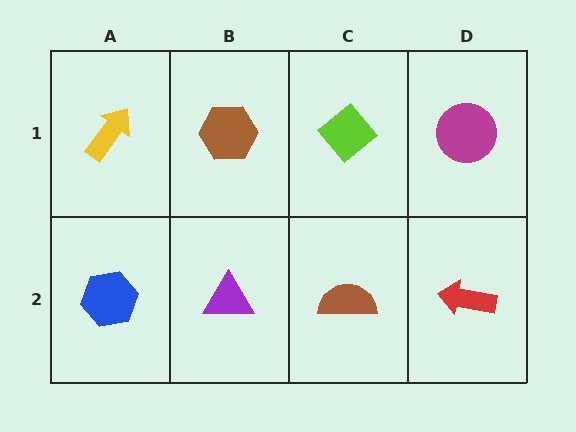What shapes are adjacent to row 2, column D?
A magenta circle (row 1, column D), a brown semicircle (row 2, column C).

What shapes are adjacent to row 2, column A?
A yellow arrow (row 1, column A), a purple triangle (row 2, column B).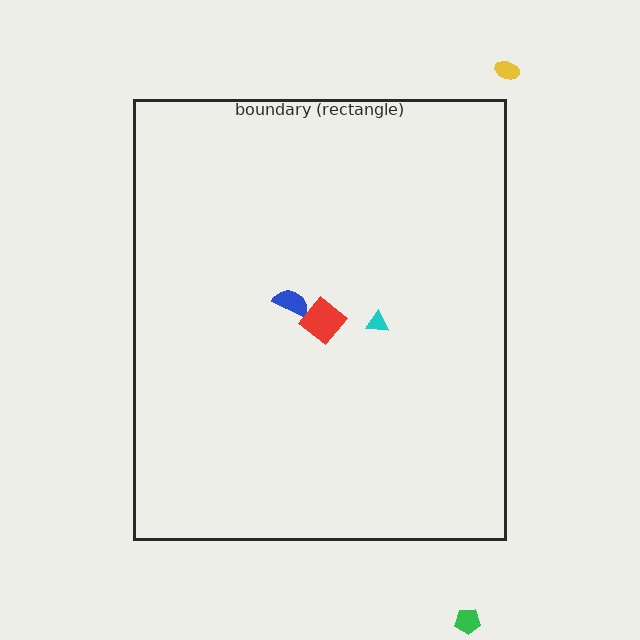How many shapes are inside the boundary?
3 inside, 2 outside.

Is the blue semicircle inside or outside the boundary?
Inside.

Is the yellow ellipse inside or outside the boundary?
Outside.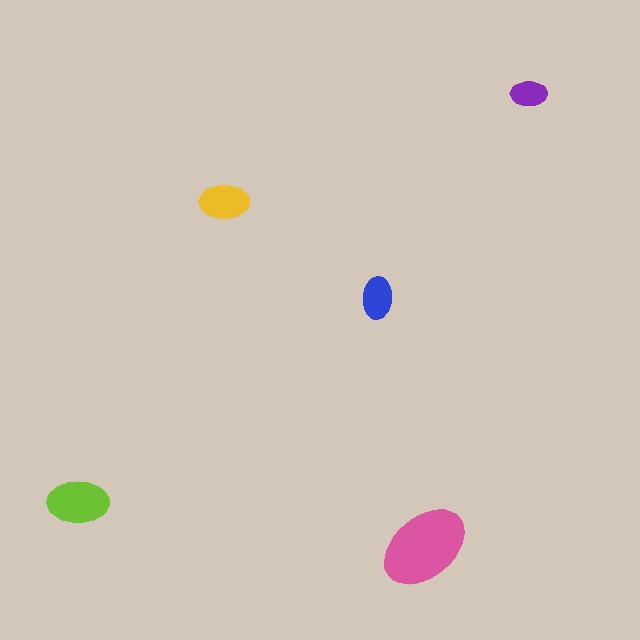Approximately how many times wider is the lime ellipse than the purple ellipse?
About 1.5 times wider.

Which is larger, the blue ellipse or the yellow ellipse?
The yellow one.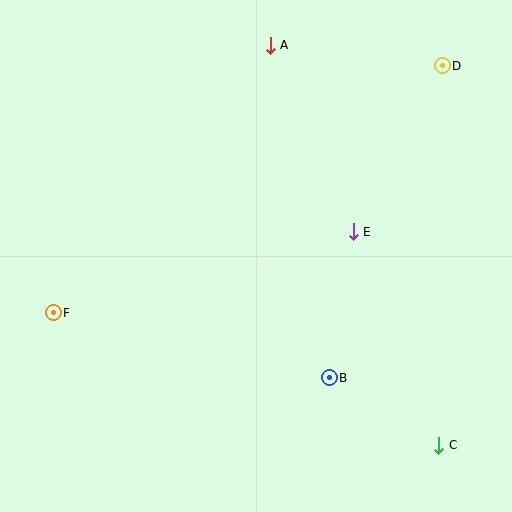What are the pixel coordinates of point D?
Point D is at (442, 66).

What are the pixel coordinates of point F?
Point F is at (53, 313).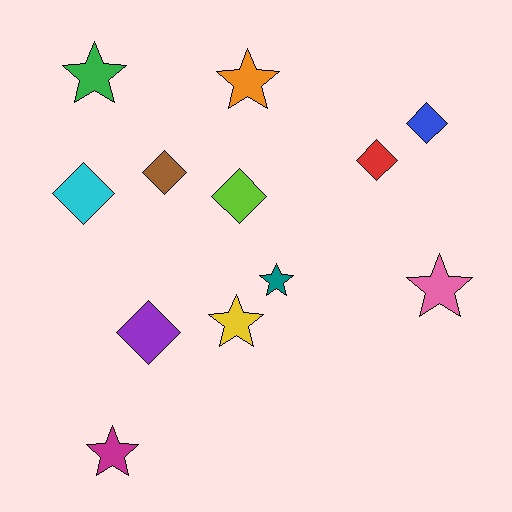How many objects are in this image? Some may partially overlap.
There are 12 objects.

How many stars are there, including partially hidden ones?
There are 6 stars.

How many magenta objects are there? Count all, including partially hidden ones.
There is 1 magenta object.